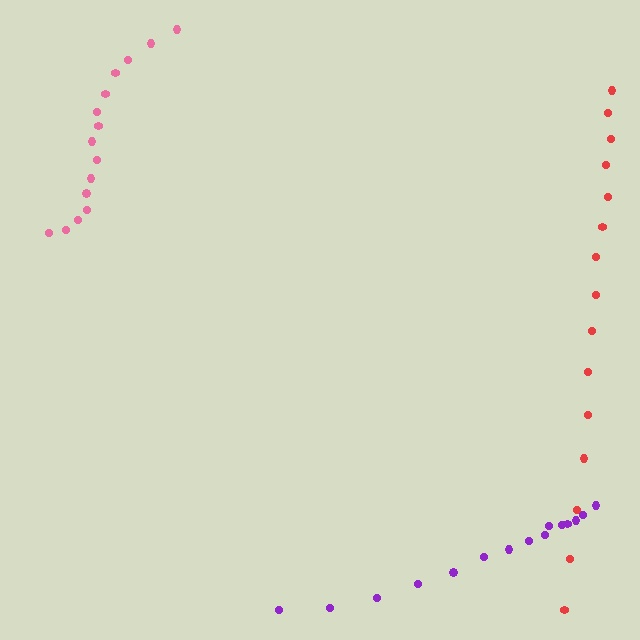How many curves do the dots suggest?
There are 3 distinct paths.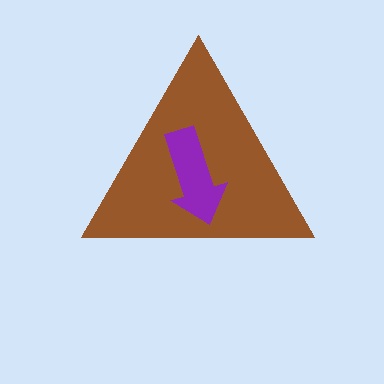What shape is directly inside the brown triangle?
The purple arrow.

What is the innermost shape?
The purple arrow.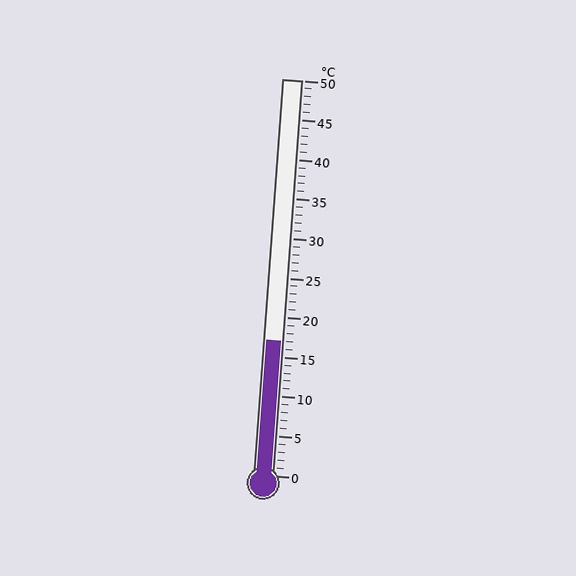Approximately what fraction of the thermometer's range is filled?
The thermometer is filled to approximately 35% of its range.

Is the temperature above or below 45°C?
The temperature is below 45°C.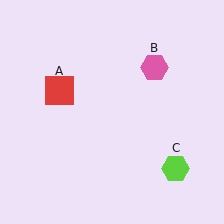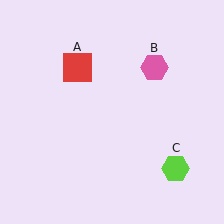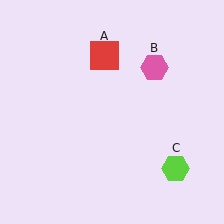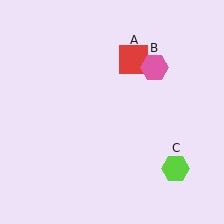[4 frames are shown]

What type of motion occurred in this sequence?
The red square (object A) rotated clockwise around the center of the scene.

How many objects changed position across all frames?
1 object changed position: red square (object A).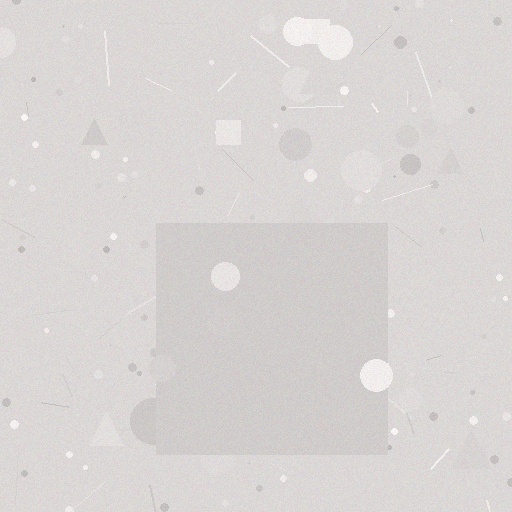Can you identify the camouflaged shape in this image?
The camouflaged shape is a square.